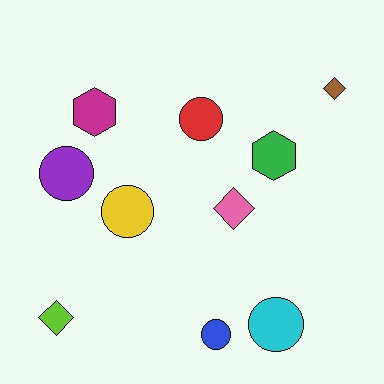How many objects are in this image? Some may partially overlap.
There are 10 objects.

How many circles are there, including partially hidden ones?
There are 5 circles.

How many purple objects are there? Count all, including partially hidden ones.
There is 1 purple object.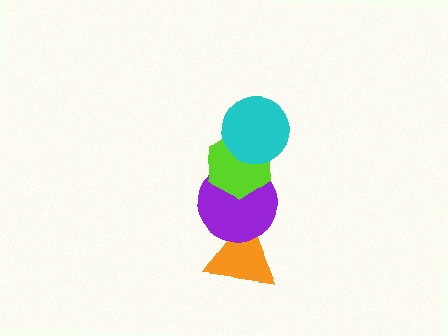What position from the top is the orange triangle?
The orange triangle is 4th from the top.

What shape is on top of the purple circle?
The lime hexagon is on top of the purple circle.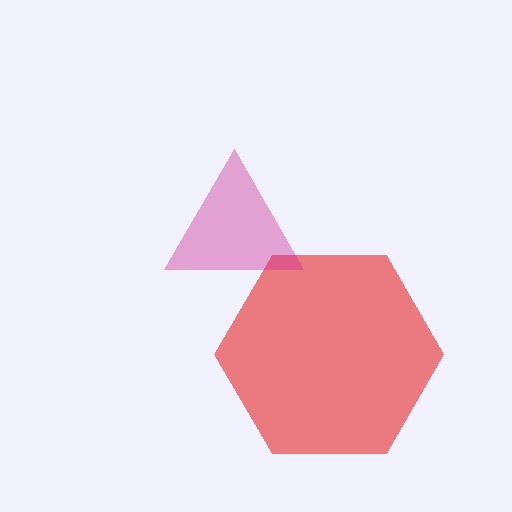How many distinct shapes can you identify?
There are 2 distinct shapes: a red hexagon, a magenta triangle.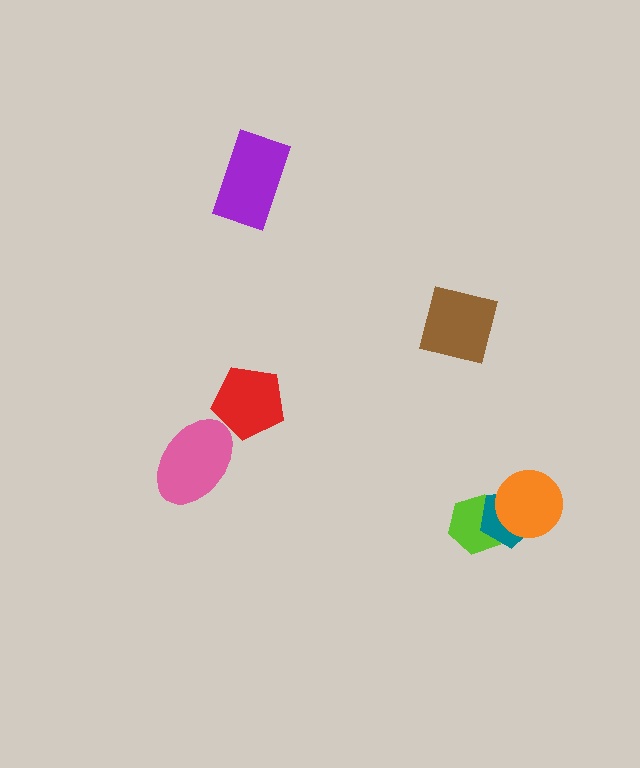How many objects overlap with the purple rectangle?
0 objects overlap with the purple rectangle.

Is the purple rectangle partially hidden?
No, no other shape covers it.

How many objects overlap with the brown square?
0 objects overlap with the brown square.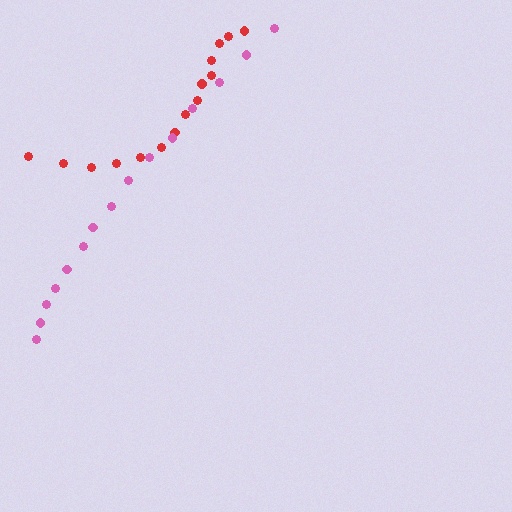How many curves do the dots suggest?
There are 2 distinct paths.